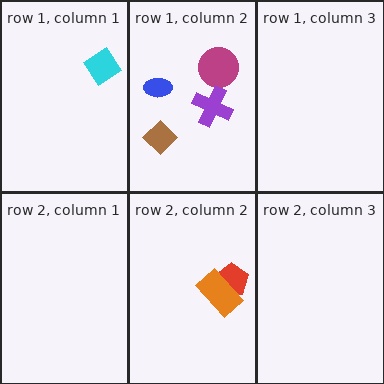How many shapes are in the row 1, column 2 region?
4.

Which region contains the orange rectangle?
The row 2, column 2 region.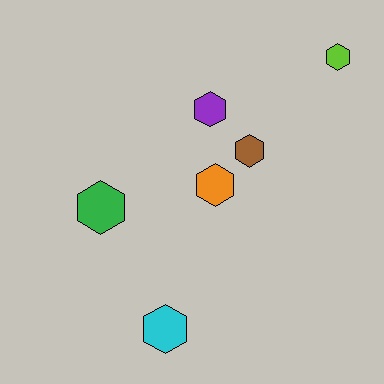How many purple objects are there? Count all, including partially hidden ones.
There is 1 purple object.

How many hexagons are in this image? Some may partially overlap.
There are 6 hexagons.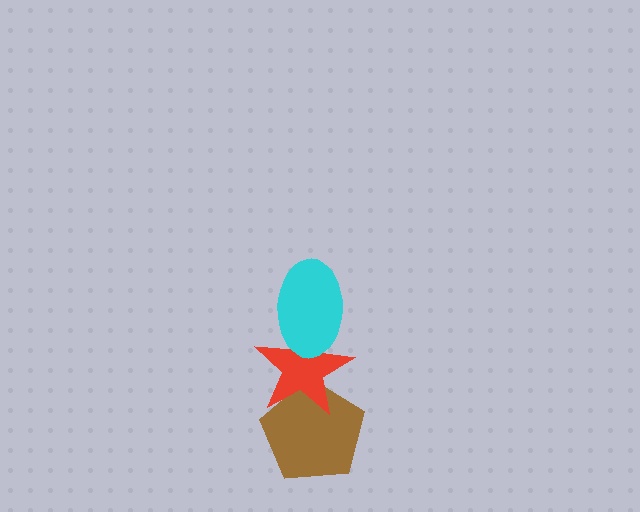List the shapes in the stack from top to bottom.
From top to bottom: the cyan ellipse, the red star, the brown pentagon.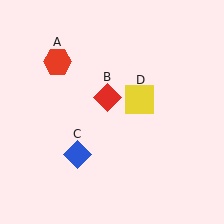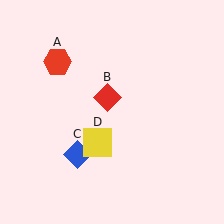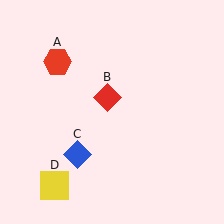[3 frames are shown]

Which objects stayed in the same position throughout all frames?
Red hexagon (object A) and red diamond (object B) and blue diamond (object C) remained stationary.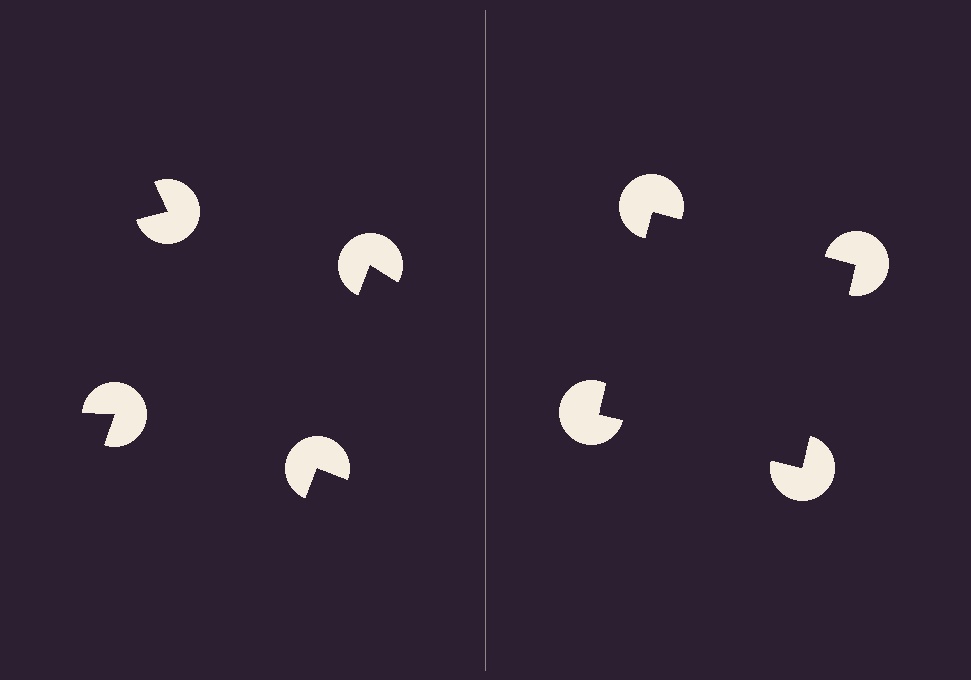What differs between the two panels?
The pac-man discs are positioned identically on both sides; only the wedge orientations differ. On the right they align to a square; on the left they are misaligned.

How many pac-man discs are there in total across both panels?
8 — 4 on each side.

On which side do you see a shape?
An illusory square appears on the right side. On the left side the wedge cuts are rotated, so no coherent shape forms.